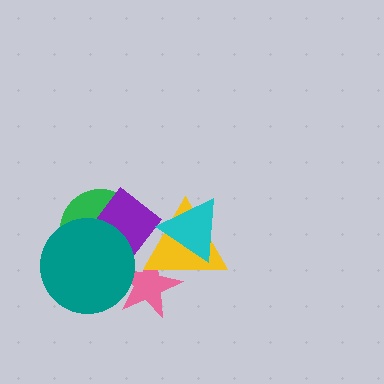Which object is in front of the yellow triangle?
The cyan triangle is in front of the yellow triangle.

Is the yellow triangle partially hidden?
Yes, it is partially covered by another shape.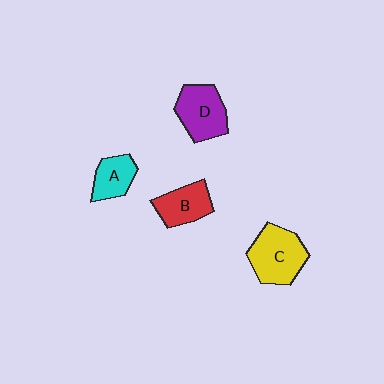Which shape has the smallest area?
Shape A (cyan).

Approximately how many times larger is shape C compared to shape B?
Approximately 1.4 times.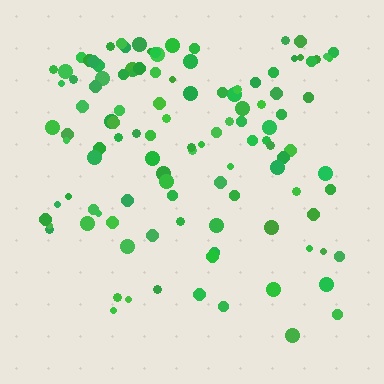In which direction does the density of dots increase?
From bottom to top, with the top side densest.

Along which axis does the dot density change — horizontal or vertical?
Vertical.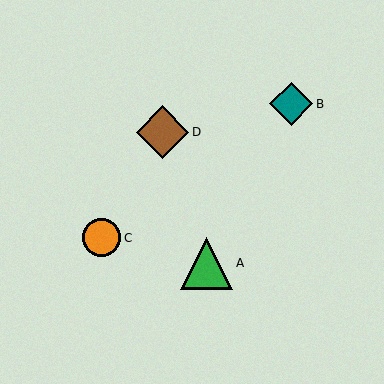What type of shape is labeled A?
Shape A is a green triangle.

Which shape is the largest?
The brown diamond (labeled D) is the largest.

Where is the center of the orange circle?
The center of the orange circle is at (102, 238).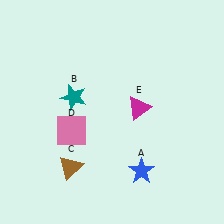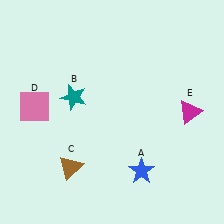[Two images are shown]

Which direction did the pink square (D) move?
The pink square (D) moved left.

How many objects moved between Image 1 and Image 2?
2 objects moved between the two images.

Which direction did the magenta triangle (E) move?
The magenta triangle (E) moved right.